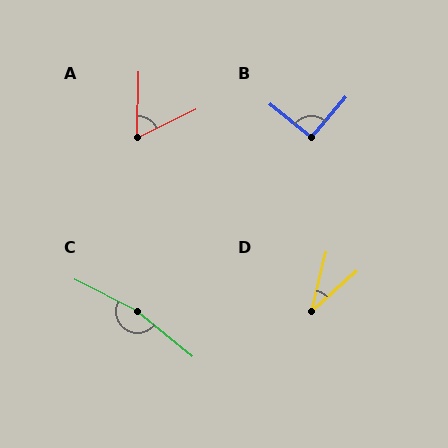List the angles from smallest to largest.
D (34°), A (62°), B (91°), C (168°).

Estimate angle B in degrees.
Approximately 91 degrees.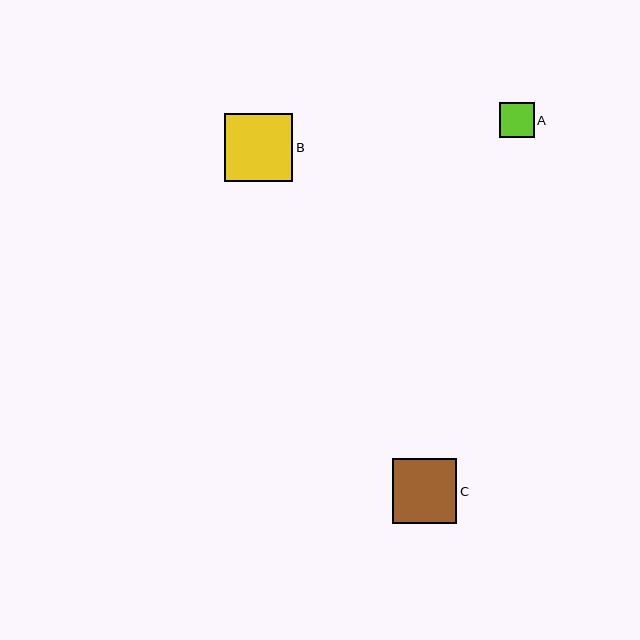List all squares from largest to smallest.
From largest to smallest: B, C, A.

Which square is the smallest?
Square A is the smallest with a size of approximately 34 pixels.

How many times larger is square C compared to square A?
Square C is approximately 1.9 times the size of square A.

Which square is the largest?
Square B is the largest with a size of approximately 68 pixels.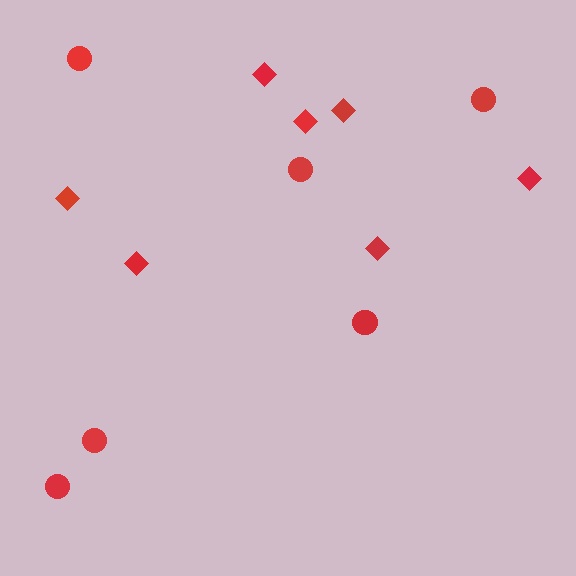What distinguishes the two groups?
There are 2 groups: one group of diamonds (7) and one group of circles (6).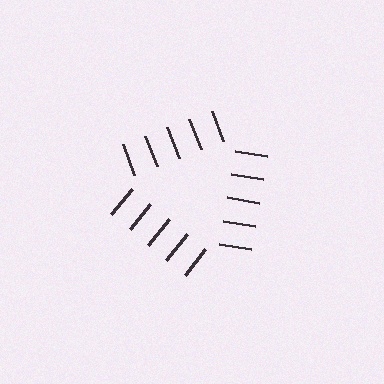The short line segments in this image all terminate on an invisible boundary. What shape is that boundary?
An illusory triangle — the line segments terminate on its edges but no continuous stroke is drawn.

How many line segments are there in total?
15 — 5 along each of the 3 edges.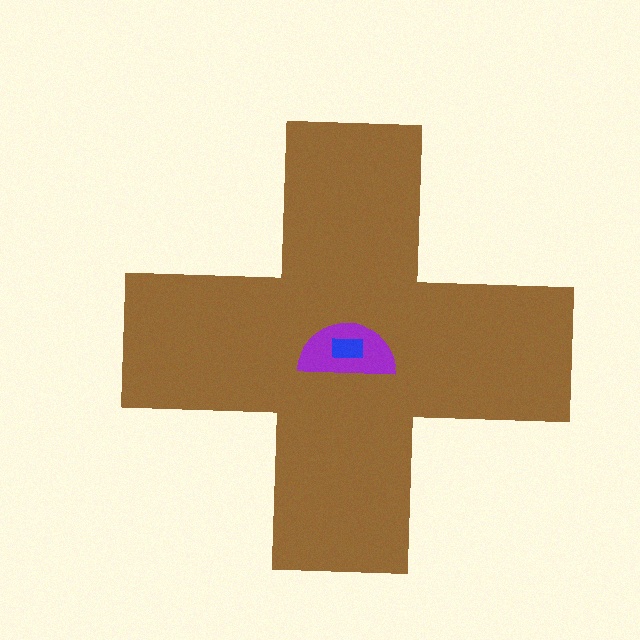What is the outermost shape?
The brown cross.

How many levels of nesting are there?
3.